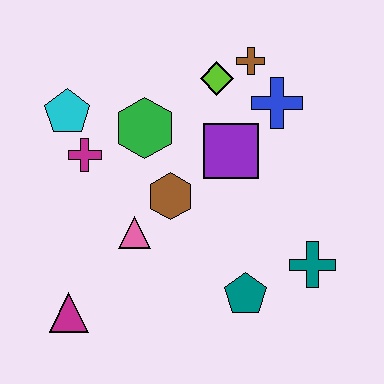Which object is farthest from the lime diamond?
The magenta triangle is farthest from the lime diamond.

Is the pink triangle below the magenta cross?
Yes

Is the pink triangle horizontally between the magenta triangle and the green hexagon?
Yes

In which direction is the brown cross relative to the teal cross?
The brown cross is above the teal cross.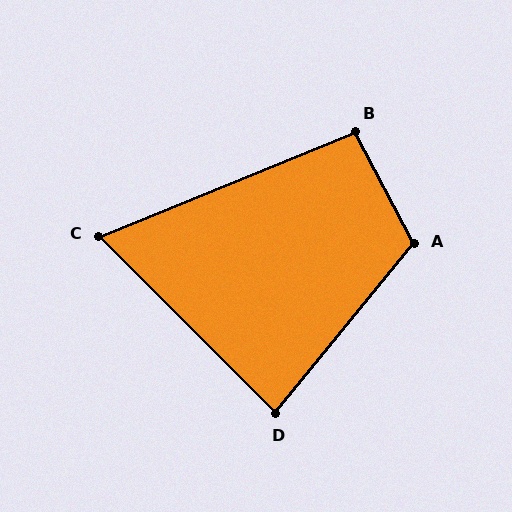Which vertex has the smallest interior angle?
C, at approximately 67 degrees.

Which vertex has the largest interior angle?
A, at approximately 113 degrees.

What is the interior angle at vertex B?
Approximately 96 degrees (obtuse).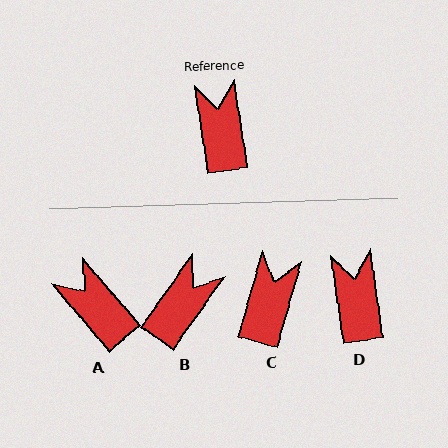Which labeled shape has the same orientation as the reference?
D.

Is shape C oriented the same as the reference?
No, it is off by about 24 degrees.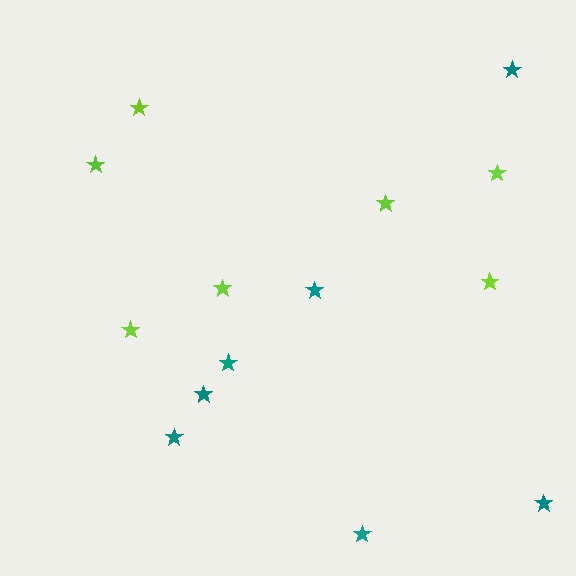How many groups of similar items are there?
There are 2 groups: one group of teal stars (7) and one group of lime stars (7).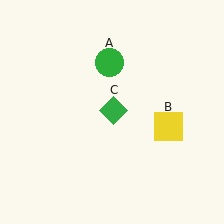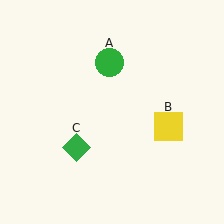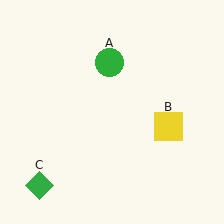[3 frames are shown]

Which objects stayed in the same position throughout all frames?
Green circle (object A) and yellow square (object B) remained stationary.